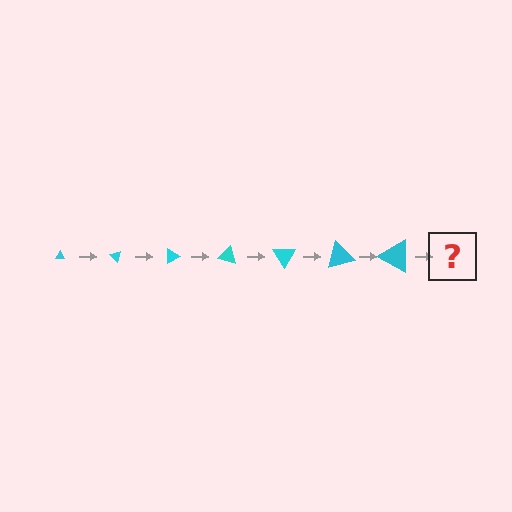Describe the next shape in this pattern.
It should be a triangle, larger than the previous one and rotated 315 degrees from the start.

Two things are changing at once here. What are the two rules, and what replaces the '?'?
The two rules are that the triangle grows larger each step and it rotates 45 degrees each step. The '?' should be a triangle, larger than the previous one and rotated 315 degrees from the start.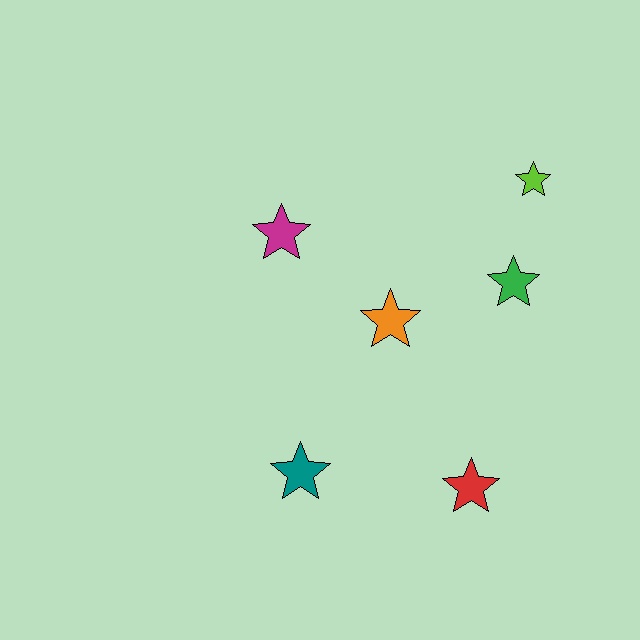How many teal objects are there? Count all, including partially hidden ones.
There is 1 teal object.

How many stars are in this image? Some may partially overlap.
There are 6 stars.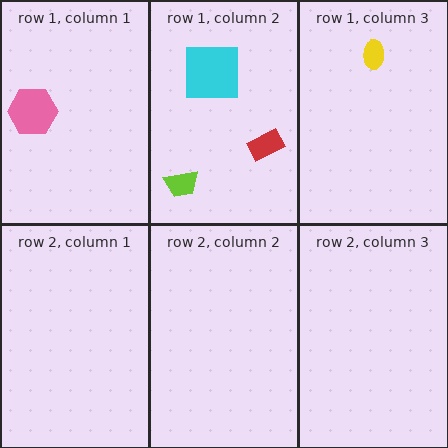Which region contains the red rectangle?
The row 1, column 2 region.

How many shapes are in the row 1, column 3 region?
1.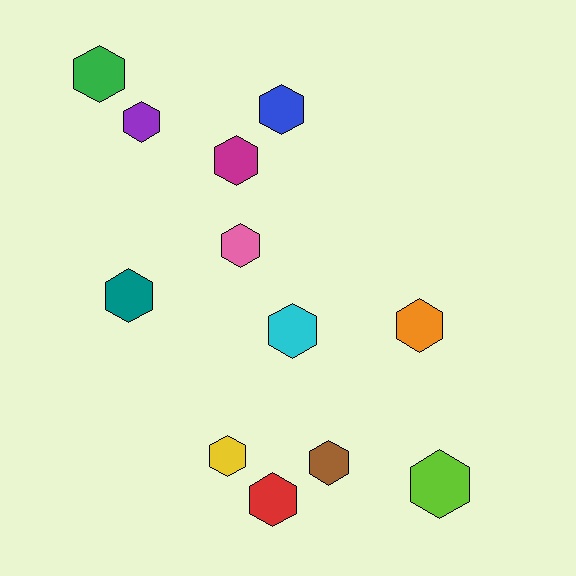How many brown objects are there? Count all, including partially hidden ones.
There is 1 brown object.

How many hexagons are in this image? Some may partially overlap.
There are 12 hexagons.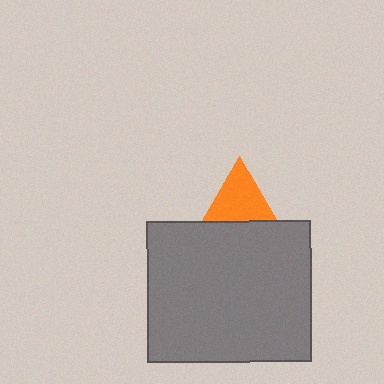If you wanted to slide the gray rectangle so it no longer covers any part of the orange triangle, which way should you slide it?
Slide it down — that is the most direct way to separate the two shapes.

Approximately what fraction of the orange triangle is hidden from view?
Roughly 51% of the orange triangle is hidden behind the gray rectangle.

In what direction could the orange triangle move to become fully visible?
The orange triangle could move up. That would shift it out from behind the gray rectangle entirely.